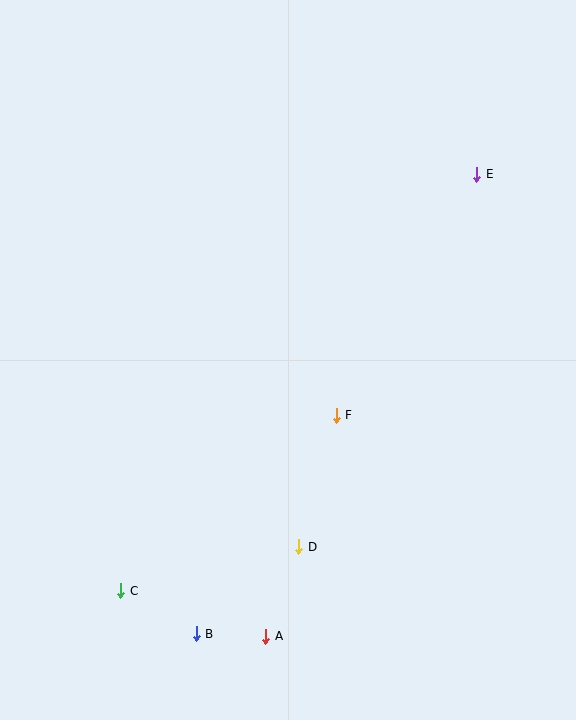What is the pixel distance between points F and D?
The distance between F and D is 137 pixels.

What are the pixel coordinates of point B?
Point B is at (196, 634).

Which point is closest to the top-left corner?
Point E is closest to the top-left corner.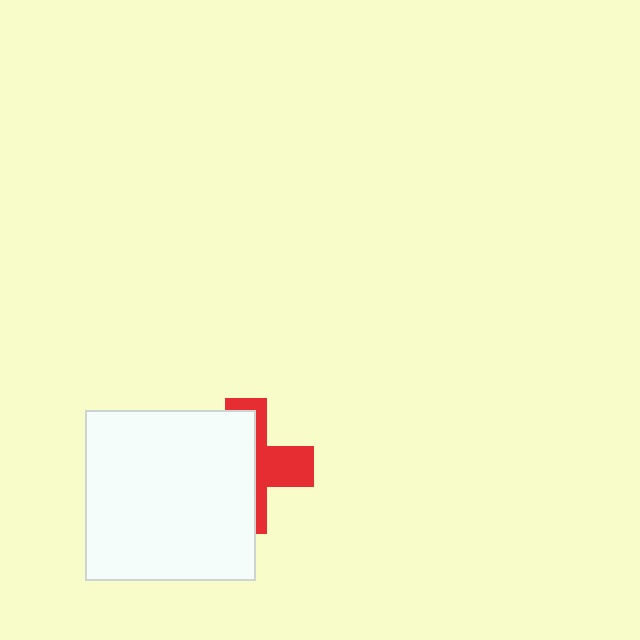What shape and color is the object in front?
The object in front is a white square.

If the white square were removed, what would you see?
You would see the complete red cross.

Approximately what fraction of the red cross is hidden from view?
Roughly 59% of the red cross is hidden behind the white square.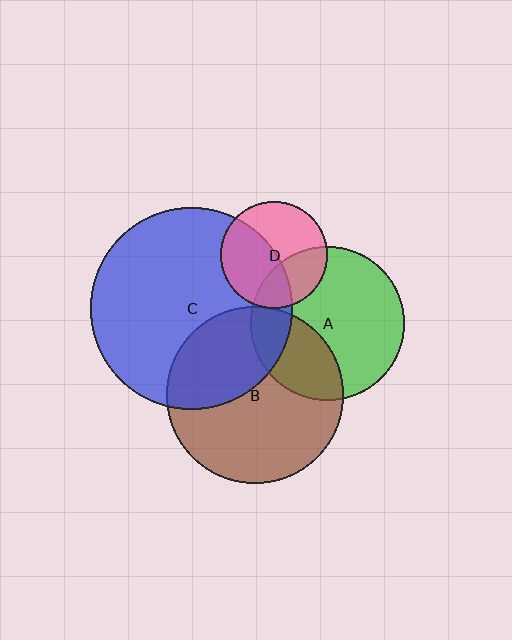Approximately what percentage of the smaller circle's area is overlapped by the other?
Approximately 15%.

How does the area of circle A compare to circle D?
Approximately 2.0 times.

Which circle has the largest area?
Circle C (blue).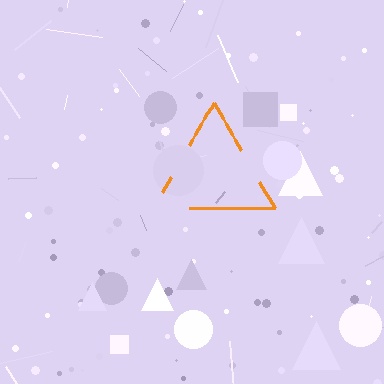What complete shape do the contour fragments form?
The contour fragments form a triangle.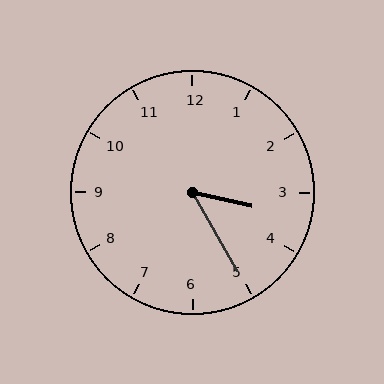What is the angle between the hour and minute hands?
Approximately 48 degrees.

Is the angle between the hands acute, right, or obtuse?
It is acute.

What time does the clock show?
3:25.